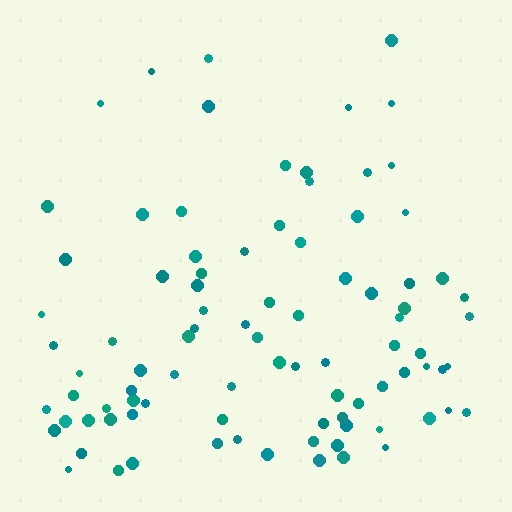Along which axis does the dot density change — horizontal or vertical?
Vertical.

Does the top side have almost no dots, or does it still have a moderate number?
Still a moderate number, just noticeably fewer than the bottom.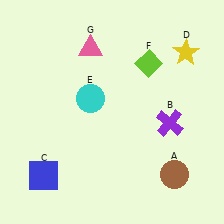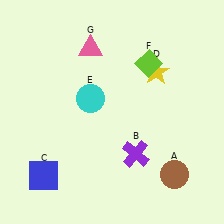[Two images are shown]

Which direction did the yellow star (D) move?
The yellow star (D) moved left.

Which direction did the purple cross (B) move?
The purple cross (B) moved left.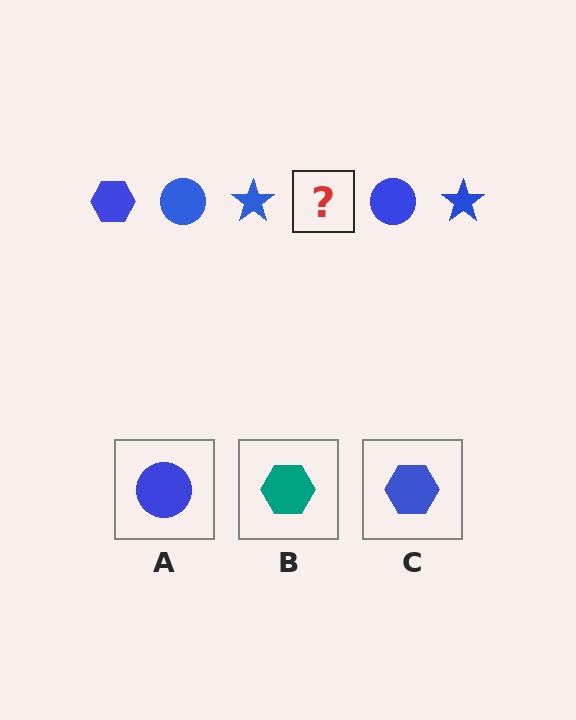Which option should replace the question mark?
Option C.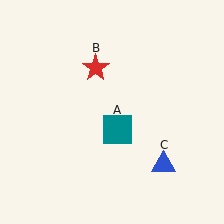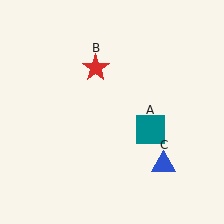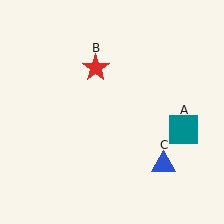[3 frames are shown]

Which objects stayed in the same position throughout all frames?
Red star (object B) and blue triangle (object C) remained stationary.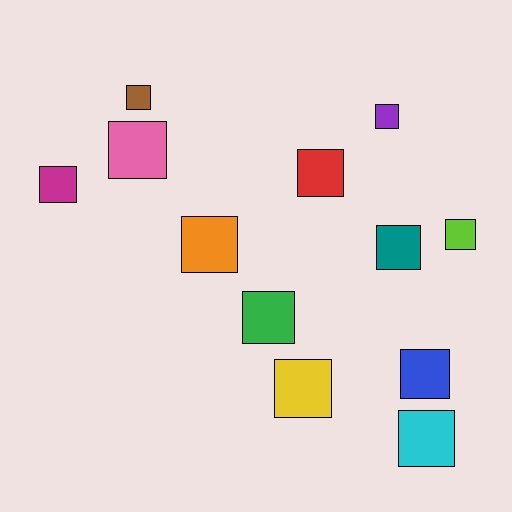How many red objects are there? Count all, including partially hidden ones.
There is 1 red object.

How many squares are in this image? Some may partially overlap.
There are 12 squares.